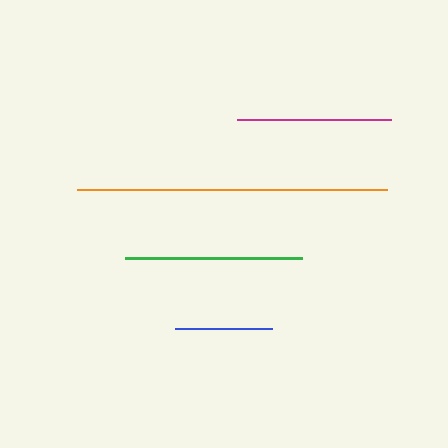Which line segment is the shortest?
The blue line is the shortest at approximately 98 pixels.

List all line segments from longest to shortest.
From longest to shortest: orange, green, magenta, blue.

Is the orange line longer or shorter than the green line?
The orange line is longer than the green line.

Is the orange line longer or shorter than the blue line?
The orange line is longer than the blue line.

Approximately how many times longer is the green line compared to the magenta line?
The green line is approximately 1.1 times the length of the magenta line.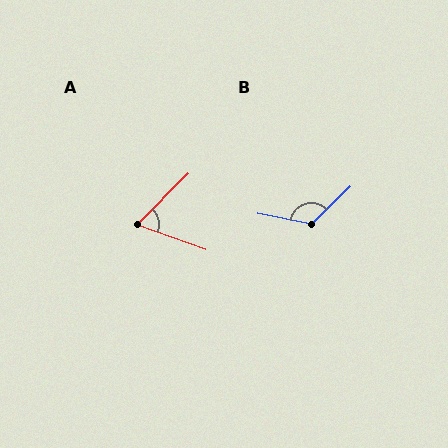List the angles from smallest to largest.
A (65°), B (125°).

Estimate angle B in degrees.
Approximately 125 degrees.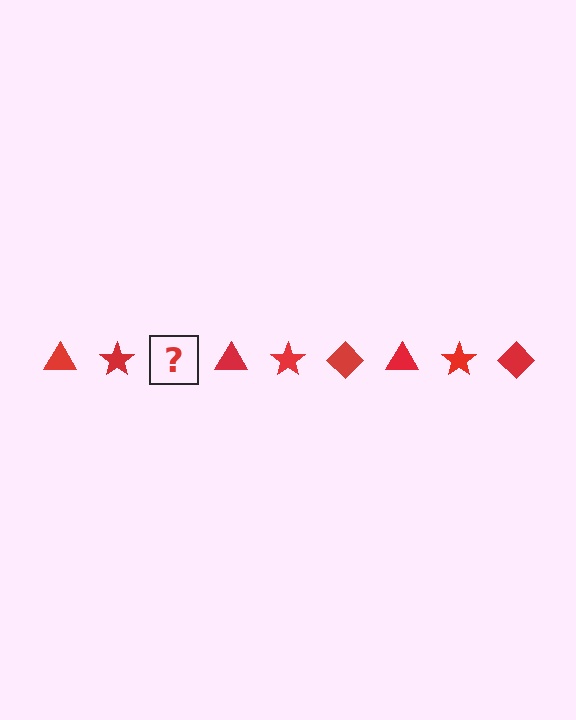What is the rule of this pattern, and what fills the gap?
The rule is that the pattern cycles through triangle, star, diamond shapes in red. The gap should be filled with a red diamond.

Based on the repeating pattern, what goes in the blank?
The blank should be a red diamond.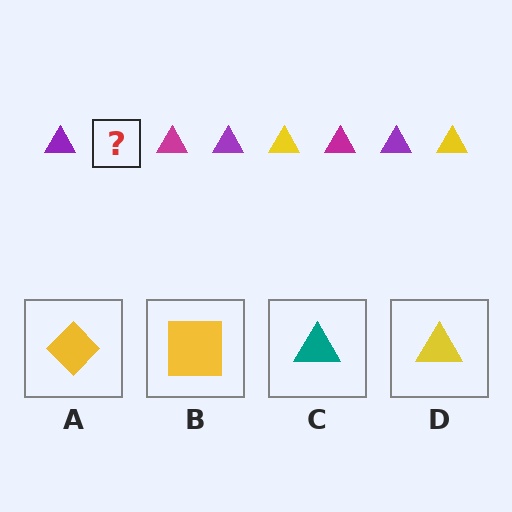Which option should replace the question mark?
Option D.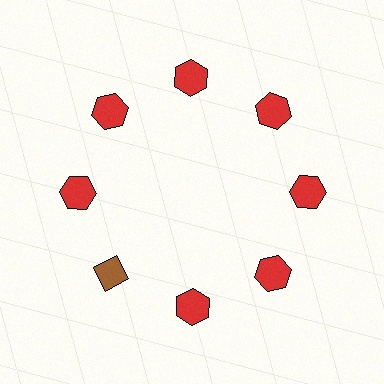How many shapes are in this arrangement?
There are 8 shapes arranged in a ring pattern.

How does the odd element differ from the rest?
It differs in both color (brown instead of red) and shape (diamond instead of hexagon).